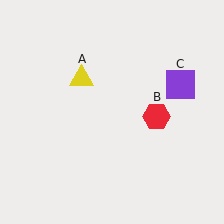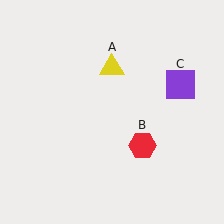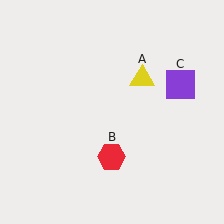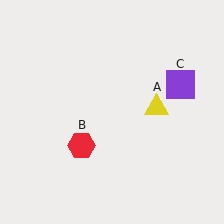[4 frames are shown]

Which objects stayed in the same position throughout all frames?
Purple square (object C) remained stationary.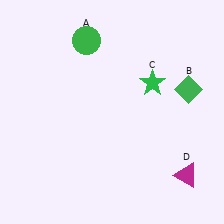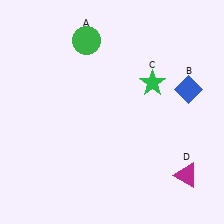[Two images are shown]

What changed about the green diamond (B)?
In Image 1, B is green. In Image 2, it changed to blue.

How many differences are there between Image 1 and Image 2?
There is 1 difference between the two images.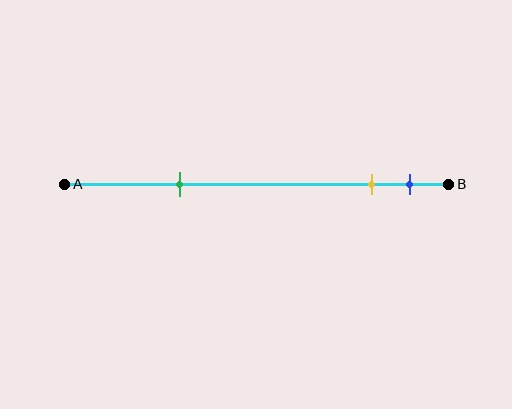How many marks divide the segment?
There are 3 marks dividing the segment.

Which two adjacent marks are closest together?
The yellow and blue marks are the closest adjacent pair.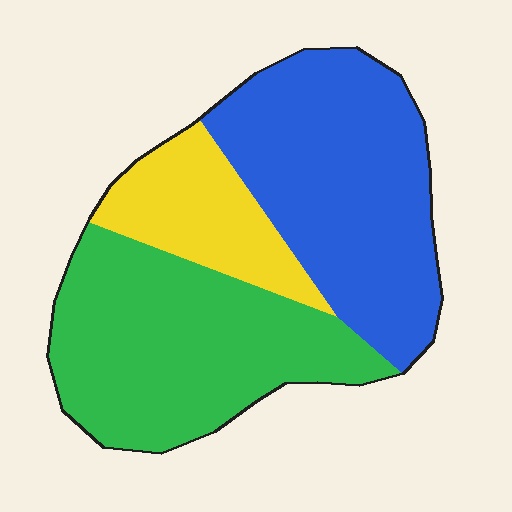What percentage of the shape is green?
Green takes up about two fifths (2/5) of the shape.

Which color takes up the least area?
Yellow, at roughly 15%.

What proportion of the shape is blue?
Blue takes up about two fifths (2/5) of the shape.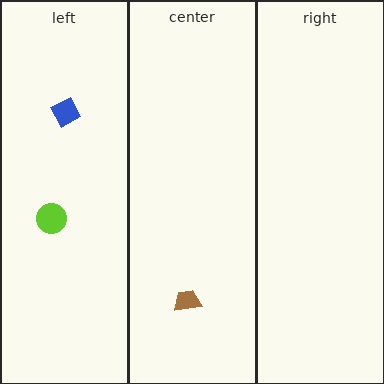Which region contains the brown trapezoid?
The center region.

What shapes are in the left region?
The lime circle, the blue diamond.